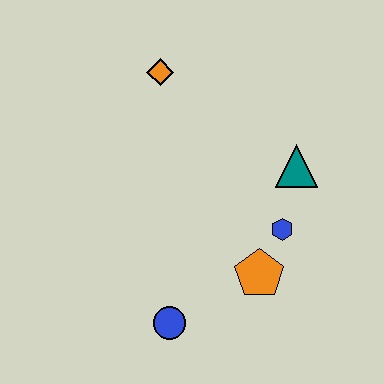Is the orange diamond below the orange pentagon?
No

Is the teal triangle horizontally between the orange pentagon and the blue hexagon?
No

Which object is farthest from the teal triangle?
The blue circle is farthest from the teal triangle.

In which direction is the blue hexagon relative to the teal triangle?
The blue hexagon is below the teal triangle.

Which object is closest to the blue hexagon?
The orange pentagon is closest to the blue hexagon.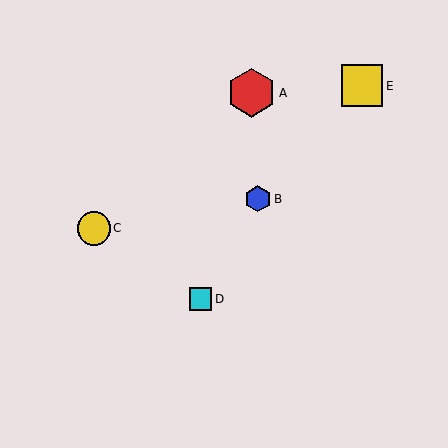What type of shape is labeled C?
Shape C is a yellow circle.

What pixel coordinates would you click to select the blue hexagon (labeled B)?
Click at (258, 199) to select the blue hexagon B.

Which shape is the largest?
The red hexagon (labeled A) is the largest.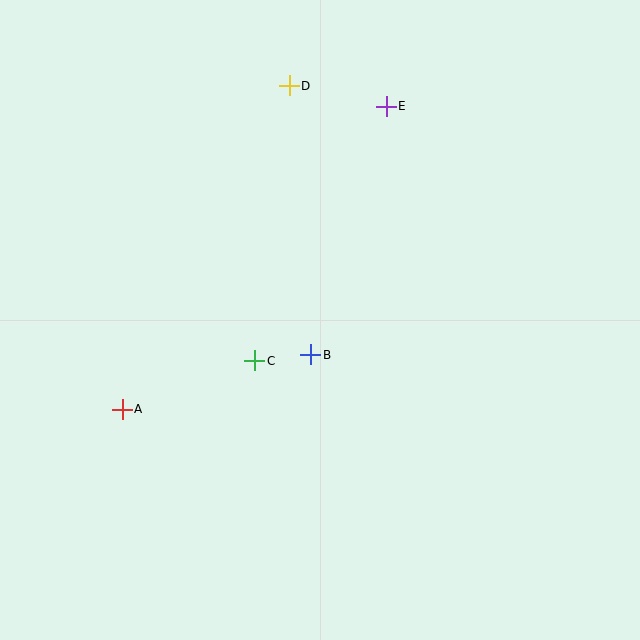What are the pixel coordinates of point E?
Point E is at (386, 106).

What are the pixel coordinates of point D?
Point D is at (289, 86).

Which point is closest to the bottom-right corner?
Point B is closest to the bottom-right corner.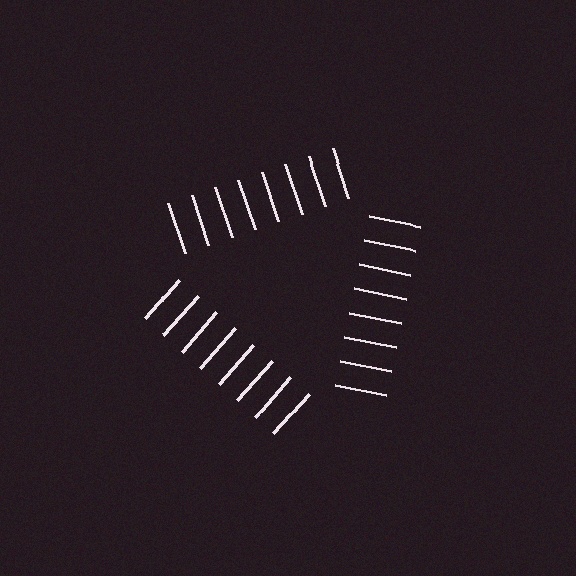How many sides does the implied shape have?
3 sides — the line-ends trace a triangle.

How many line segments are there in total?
24 — 8 along each of the 3 edges.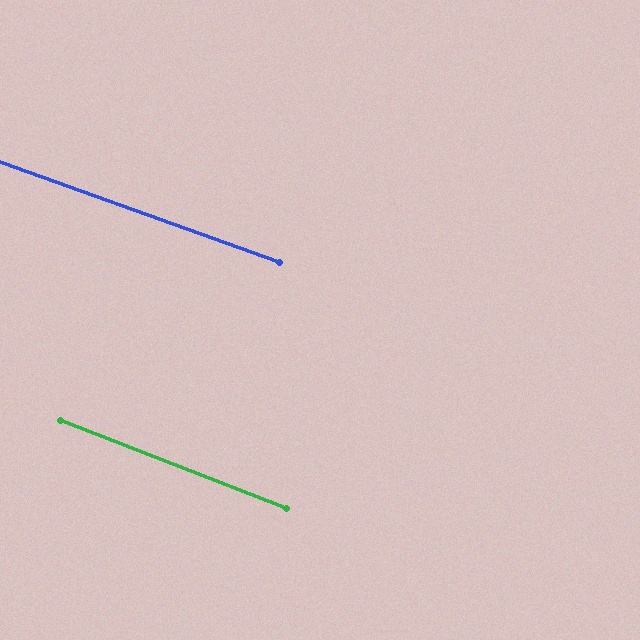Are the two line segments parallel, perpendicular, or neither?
Parallel — their directions differ by only 1.7°.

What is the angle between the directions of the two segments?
Approximately 2 degrees.